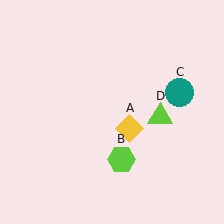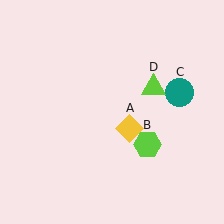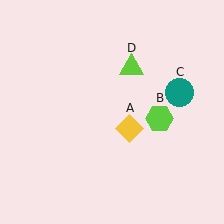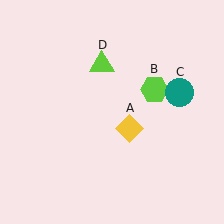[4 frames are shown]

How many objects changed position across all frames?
2 objects changed position: lime hexagon (object B), lime triangle (object D).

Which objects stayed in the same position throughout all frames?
Yellow diamond (object A) and teal circle (object C) remained stationary.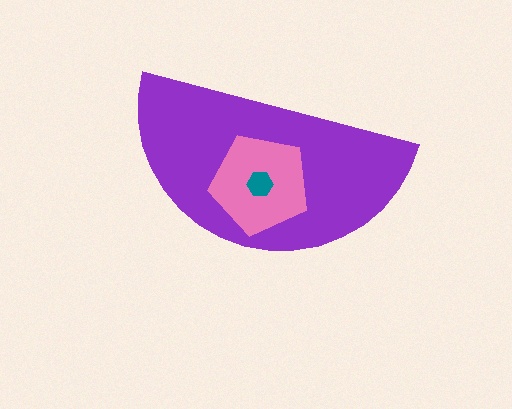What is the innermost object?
The teal hexagon.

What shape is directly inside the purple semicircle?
The pink pentagon.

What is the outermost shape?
The purple semicircle.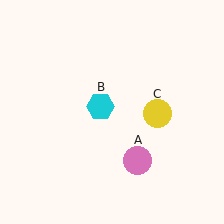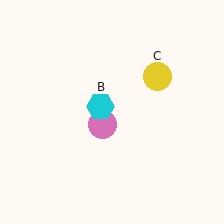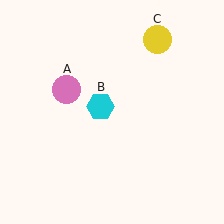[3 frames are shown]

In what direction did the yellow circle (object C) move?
The yellow circle (object C) moved up.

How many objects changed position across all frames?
2 objects changed position: pink circle (object A), yellow circle (object C).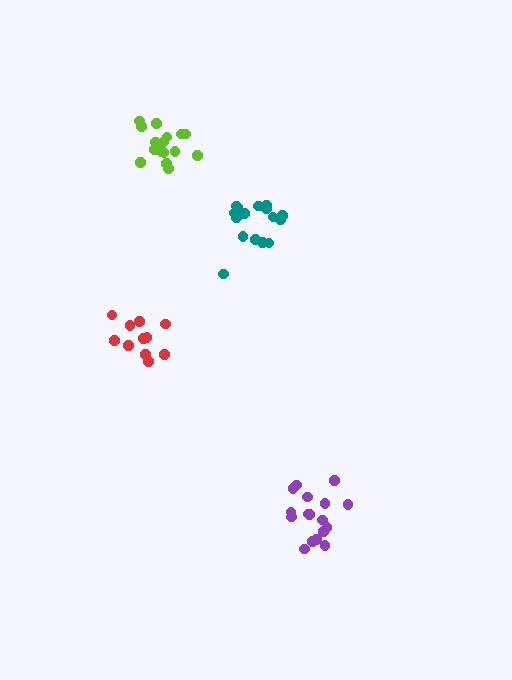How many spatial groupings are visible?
There are 4 spatial groupings.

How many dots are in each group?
Group 1: 16 dots, Group 2: 11 dots, Group 3: 17 dots, Group 4: 17 dots (61 total).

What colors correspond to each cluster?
The clusters are colored: teal, red, lime, purple.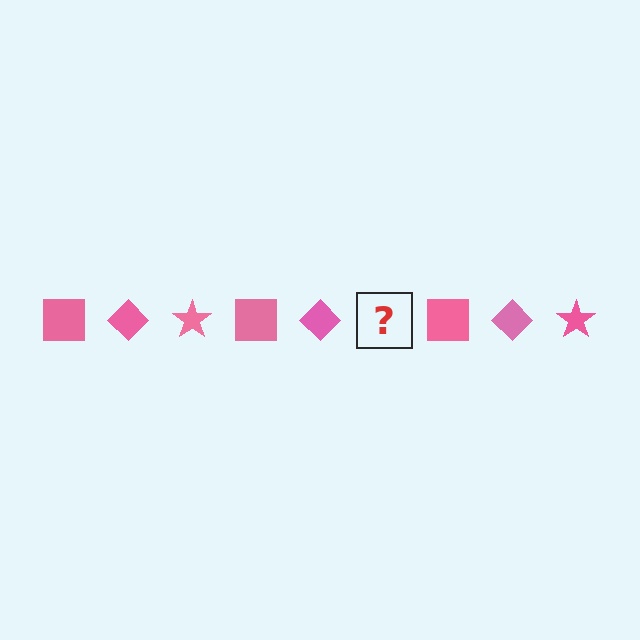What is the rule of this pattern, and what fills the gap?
The rule is that the pattern cycles through square, diamond, star shapes in pink. The gap should be filled with a pink star.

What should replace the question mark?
The question mark should be replaced with a pink star.